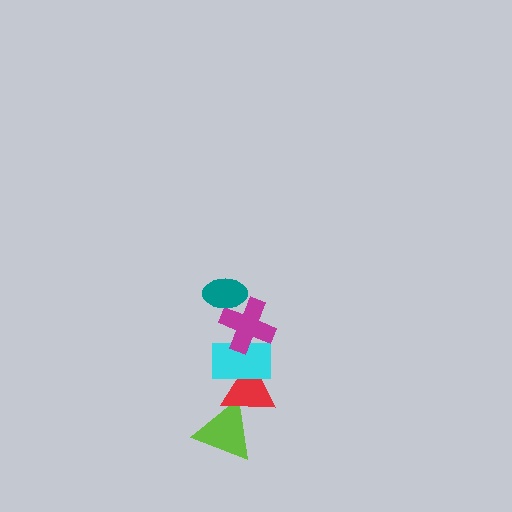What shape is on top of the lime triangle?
The red triangle is on top of the lime triangle.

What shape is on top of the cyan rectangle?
The magenta cross is on top of the cyan rectangle.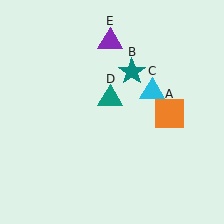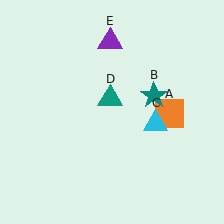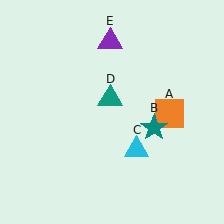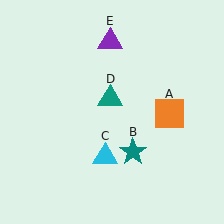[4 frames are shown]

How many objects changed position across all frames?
2 objects changed position: teal star (object B), cyan triangle (object C).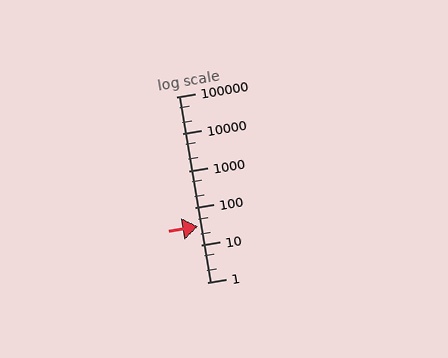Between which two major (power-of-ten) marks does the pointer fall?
The pointer is between 10 and 100.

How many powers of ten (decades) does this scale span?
The scale spans 5 decades, from 1 to 100000.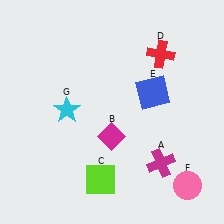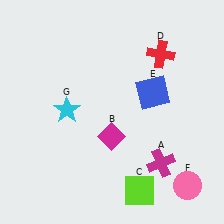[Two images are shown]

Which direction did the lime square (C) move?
The lime square (C) moved right.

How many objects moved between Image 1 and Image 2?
1 object moved between the two images.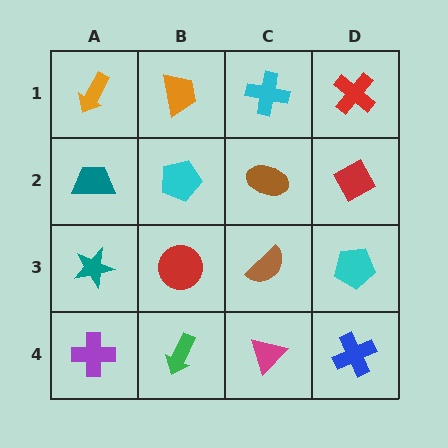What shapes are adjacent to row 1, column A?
A teal trapezoid (row 2, column A), an orange trapezoid (row 1, column B).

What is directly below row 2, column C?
A brown semicircle.